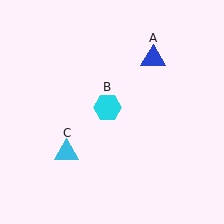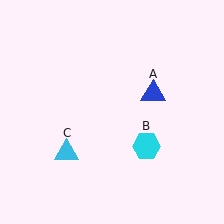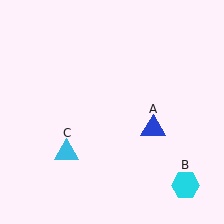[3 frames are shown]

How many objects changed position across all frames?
2 objects changed position: blue triangle (object A), cyan hexagon (object B).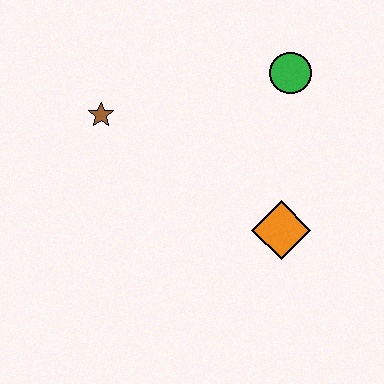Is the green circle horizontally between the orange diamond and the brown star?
No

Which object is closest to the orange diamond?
The green circle is closest to the orange diamond.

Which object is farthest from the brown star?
The orange diamond is farthest from the brown star.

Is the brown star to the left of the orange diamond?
Yes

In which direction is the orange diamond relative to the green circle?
The orange diamond is below the green circle.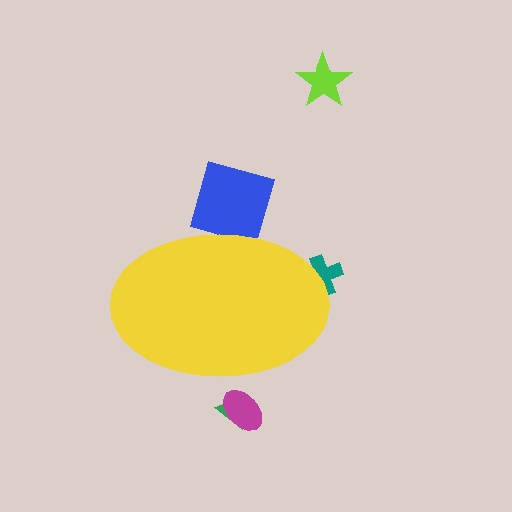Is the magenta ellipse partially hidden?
Yes, the magenta ellipse is partially hidden behind the yellow ellipse.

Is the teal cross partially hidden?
Yes, the teal cross is partially hidden behind the yellow ellipse.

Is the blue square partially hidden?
Yes, the blue square is partially hidden behind the yellow ellipse.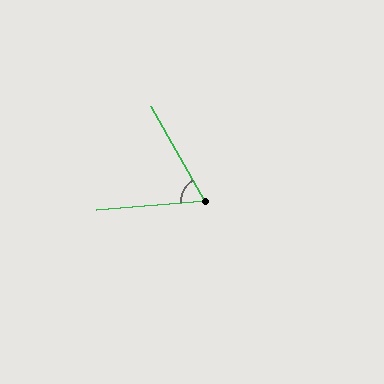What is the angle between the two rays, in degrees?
Approximately 65 degrees.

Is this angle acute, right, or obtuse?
It is acute.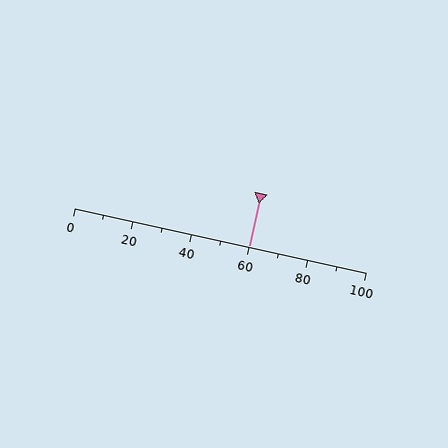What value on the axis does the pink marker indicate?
The marker indicates approximately 60.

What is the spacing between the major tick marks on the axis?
The major ticks are spaced 20 apart.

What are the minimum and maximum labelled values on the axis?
The axis runs from 0 to 100.